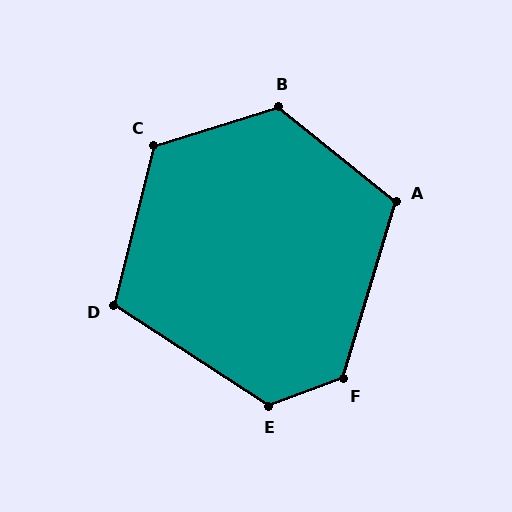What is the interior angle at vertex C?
Approximately 121 degrees (obtuse).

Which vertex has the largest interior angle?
E, at approximately 127 degrees.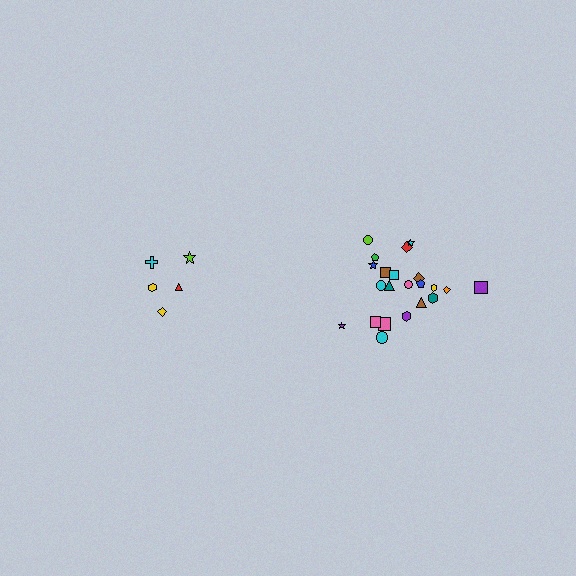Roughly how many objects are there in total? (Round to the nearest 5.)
Roughly 25 objects in total.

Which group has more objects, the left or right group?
The right group.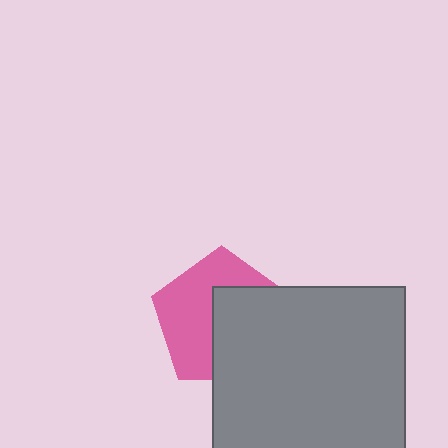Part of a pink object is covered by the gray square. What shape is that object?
It is a pentagon.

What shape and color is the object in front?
The object in front is a gray square.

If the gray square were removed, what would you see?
You would see the complete pink pentagon.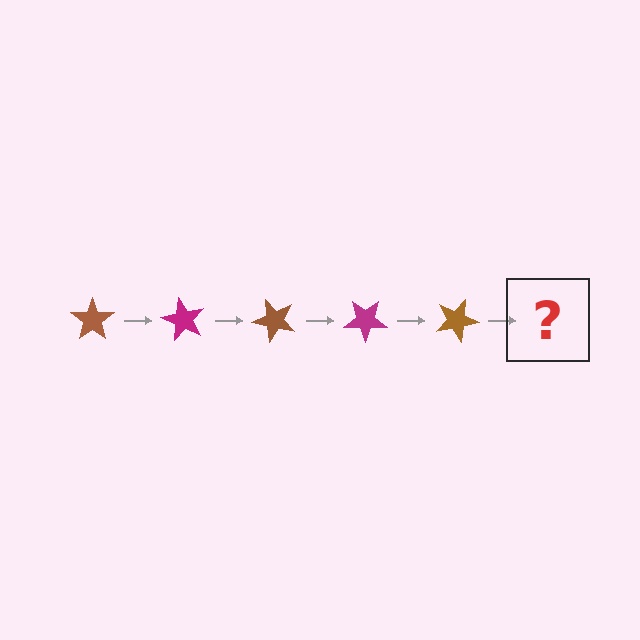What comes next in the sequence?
The next element should be a magenta star, rotated 300 degrees from the start.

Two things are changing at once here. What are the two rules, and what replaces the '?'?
The two rules are that it rotates 60 degrees each step and the color cycles through brown and magenta. The '?' should be a magenta star, rotated 300 degrees from the start.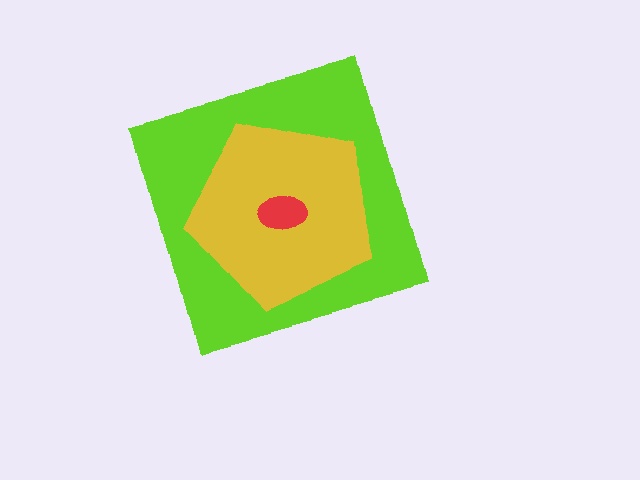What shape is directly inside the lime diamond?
The yellow pentagon.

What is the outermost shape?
The lime diamond.